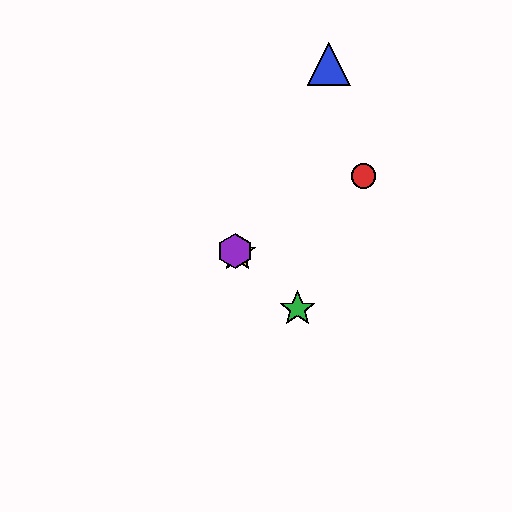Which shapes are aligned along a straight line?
The green star, the yellow star, the purple hexagon are aligned along a straight line.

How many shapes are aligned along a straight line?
3 shapes (the green star, the yellow star, the purple hexagon) are aligned along a straight line.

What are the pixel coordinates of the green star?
The green star is at (298, 309).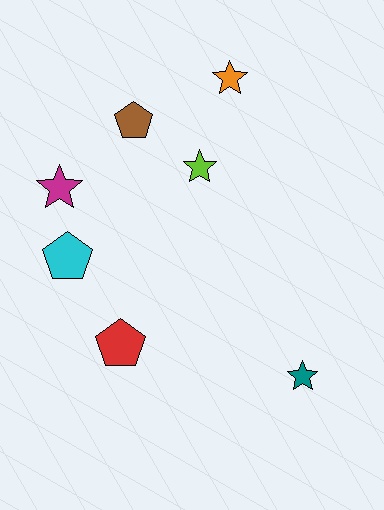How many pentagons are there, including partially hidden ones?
There are 3 pentagons.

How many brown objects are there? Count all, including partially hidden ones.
There is 1 brown object.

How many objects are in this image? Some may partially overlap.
There are 7 objects.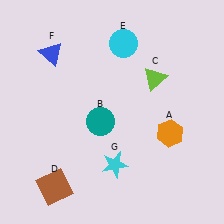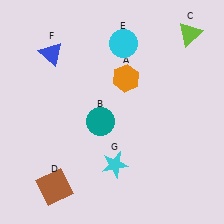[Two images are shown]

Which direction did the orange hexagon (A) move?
The orange hexagon (A) moved up.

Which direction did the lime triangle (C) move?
The lime triangle (C) moved up.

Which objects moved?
The objects that moved are: the orange hexagon (A), the lime triangle (C).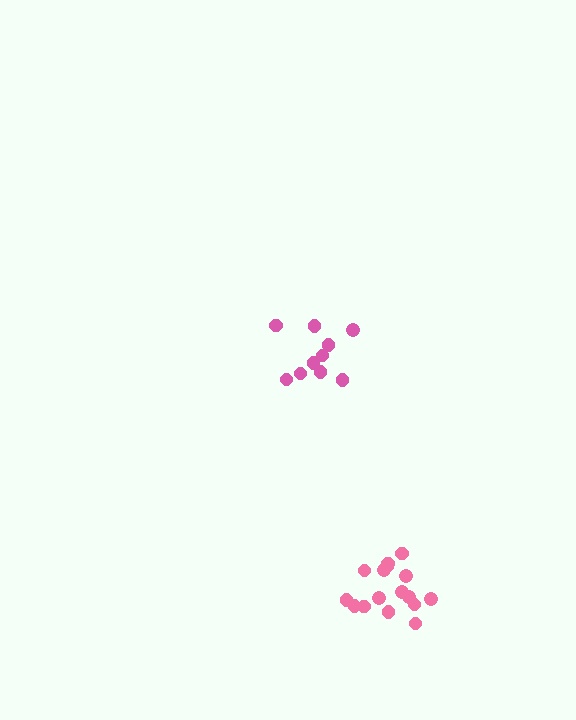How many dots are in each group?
Group 1: 10 dots, Group 2: 16 dots (26 total).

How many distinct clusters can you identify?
There are 2 distinct clusters.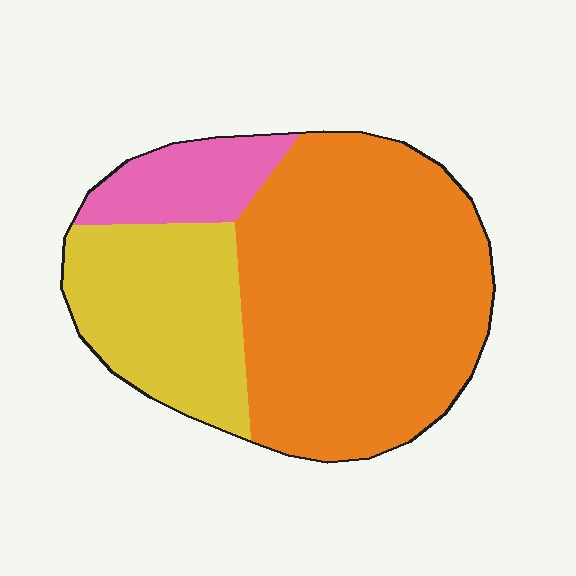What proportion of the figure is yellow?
Yellow takes up about one quarter (1/4) of the figure.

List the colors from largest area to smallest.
From largest to smallest: orange, yellow, pink.